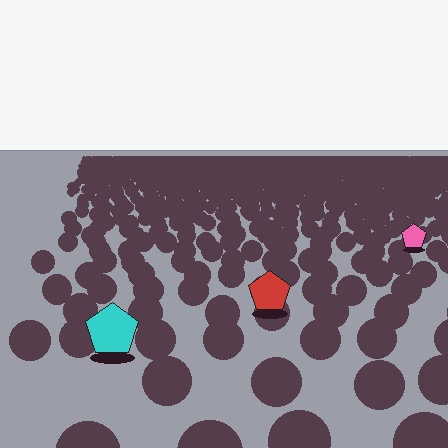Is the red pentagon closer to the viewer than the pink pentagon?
Yes. The red pentagon is closer — you can tell from the texture gradient: the ground texture is coarser near it.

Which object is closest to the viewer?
The cyan pentagon is closest. The texture marks near it are larger and more spread out.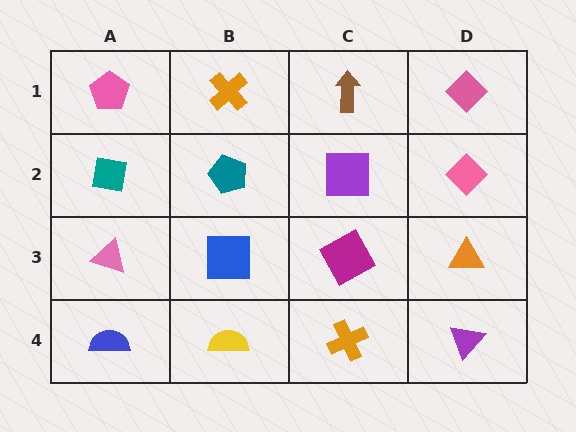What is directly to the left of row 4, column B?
A blue semicircle.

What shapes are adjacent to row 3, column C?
A purple square (row 2, column C), an orange cross (row 4, column C), a blue square (row 3, column B), an orange triangle (row 3, column D).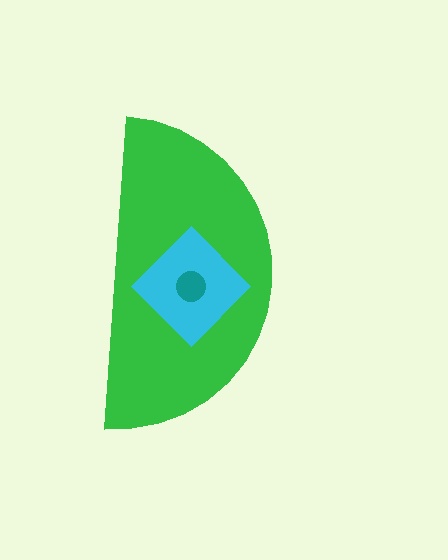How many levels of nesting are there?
3.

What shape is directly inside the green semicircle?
The cyan diamond.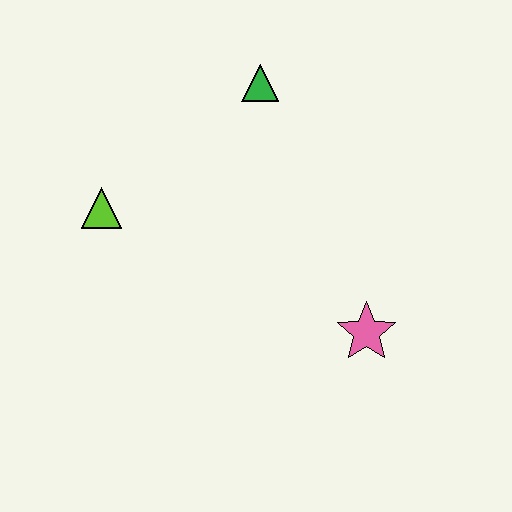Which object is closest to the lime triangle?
The green triangle is closest to the lime triangle.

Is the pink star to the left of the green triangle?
No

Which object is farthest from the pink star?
The lime triangle is farthest from the pink star.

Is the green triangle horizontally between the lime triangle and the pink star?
Yes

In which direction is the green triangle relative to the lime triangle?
The green triangle is to the right of the lime triangle.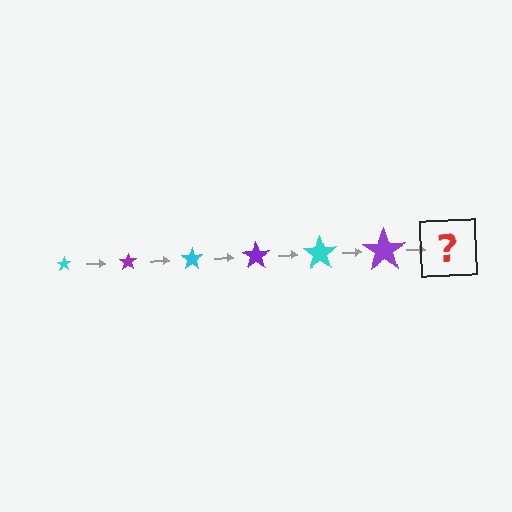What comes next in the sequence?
The next element should be a cyan star, larger than the previous one.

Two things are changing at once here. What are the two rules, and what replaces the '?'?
The two rules are that the star grows larger each step and the color cycles through cyan and purple. The '?' should be a cyan star, larger than the previous one.